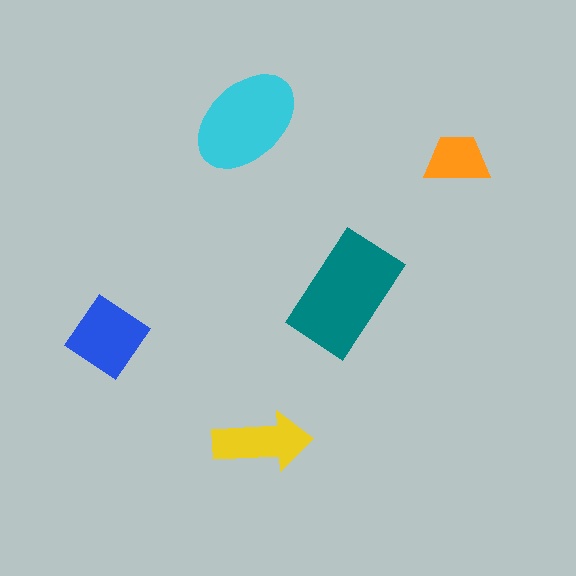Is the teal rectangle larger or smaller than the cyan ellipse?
Larger.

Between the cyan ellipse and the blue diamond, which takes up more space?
The cyan ellipse.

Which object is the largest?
The teal rectangle.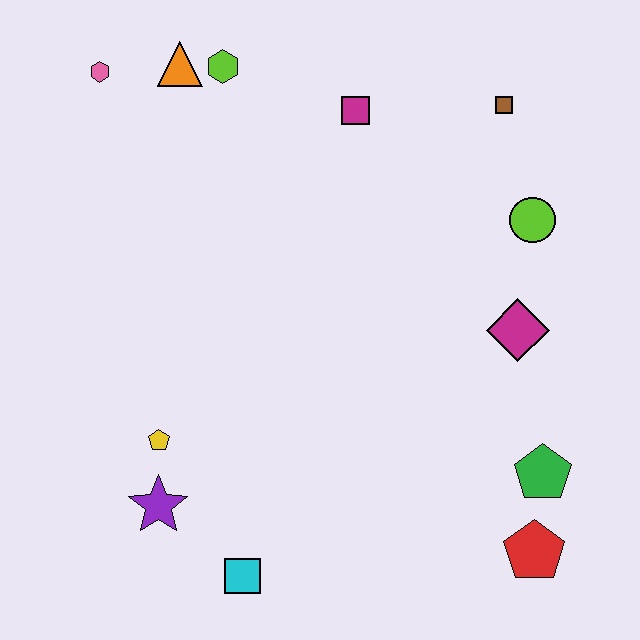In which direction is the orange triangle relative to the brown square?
The orange triangle is to the left of the brown square.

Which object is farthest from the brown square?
The cyan square is farthest from the brown square.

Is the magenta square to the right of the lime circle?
No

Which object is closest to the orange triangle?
The lime hexagon is closest to the orange triangle.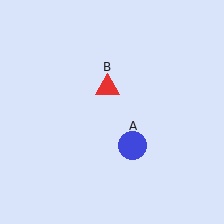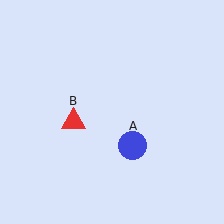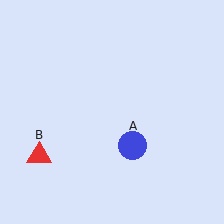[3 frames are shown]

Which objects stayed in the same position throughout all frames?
Blue circle (object A) remained stationary.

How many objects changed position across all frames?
1 object changed position: red triangle (object B).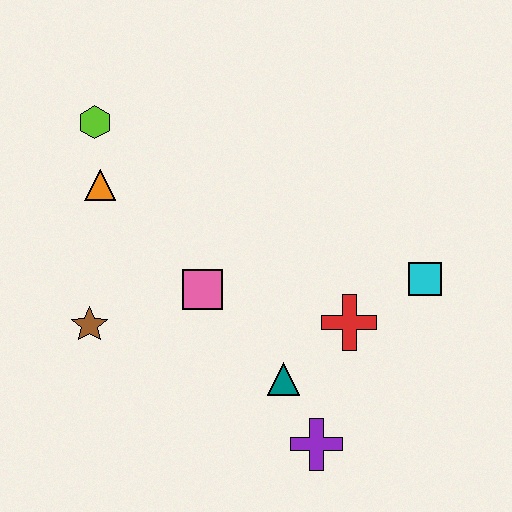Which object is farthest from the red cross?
The lime hexagon is farthest from the red cross.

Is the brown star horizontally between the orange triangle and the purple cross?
No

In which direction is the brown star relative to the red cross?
The brown star is to the left of the red cross.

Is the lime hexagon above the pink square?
Yes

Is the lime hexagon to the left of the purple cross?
Yes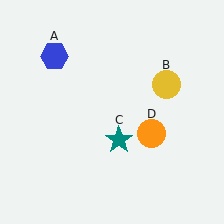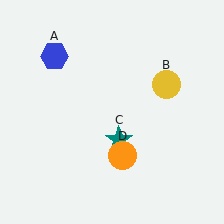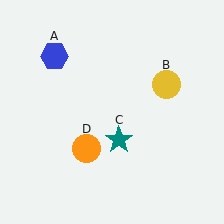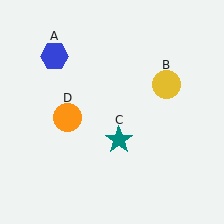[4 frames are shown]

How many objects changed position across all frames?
1 object changed position: orange circle (object D).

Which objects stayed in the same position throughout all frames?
Blue hexagon (object A) and yellow circle (object B) and teal star (object C) remained stationary.